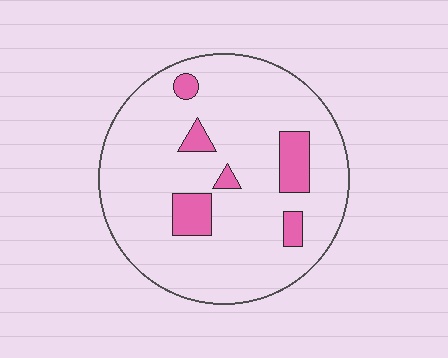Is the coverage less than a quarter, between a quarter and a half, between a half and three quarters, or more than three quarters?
Less than a quarter.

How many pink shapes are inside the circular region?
6.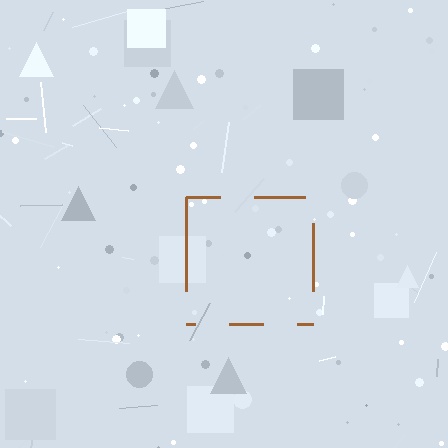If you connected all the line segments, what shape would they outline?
They would outline a square.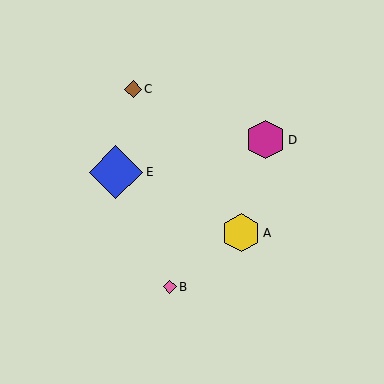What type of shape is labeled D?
Shape D is a magenta hexagon.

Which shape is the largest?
The blue diamond (labeled E) is the largest.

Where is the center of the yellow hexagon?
The center of the yellow hexagon is at (241, 233).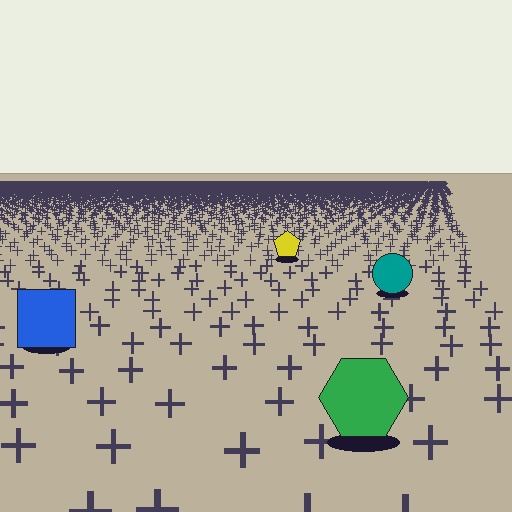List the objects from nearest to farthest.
From nearest to farthest: the green hexagon, the blue square, the teal circle, the yellow pentagon.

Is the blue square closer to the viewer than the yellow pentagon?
Yes. The blue square is closer — you can tell from the texture gradient: the ground texture is coarser near it.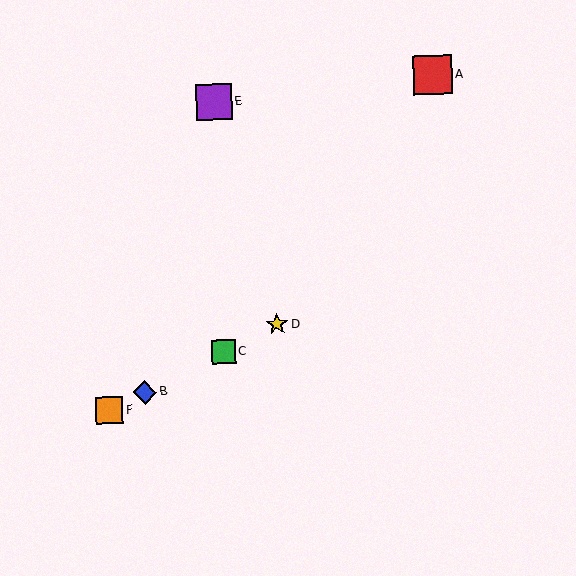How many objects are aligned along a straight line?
4 objects (B, C, D, F) are aligned along a straight line.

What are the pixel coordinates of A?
Object A is at (433, 75).